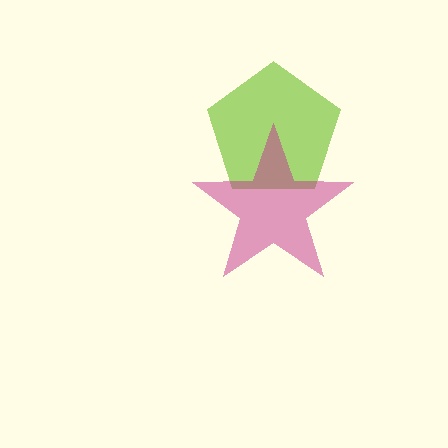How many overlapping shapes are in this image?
There are 2 overlapping shapes in the image.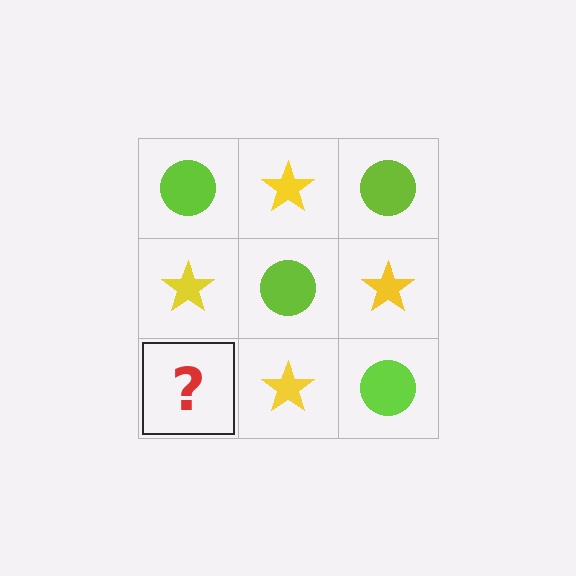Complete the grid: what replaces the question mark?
The question mark should be replaced with a lime circle.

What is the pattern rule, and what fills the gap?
The rule is that it alternates lime circle and yellow star in a checkerboard pattern. The gap should be filled with a lime circle.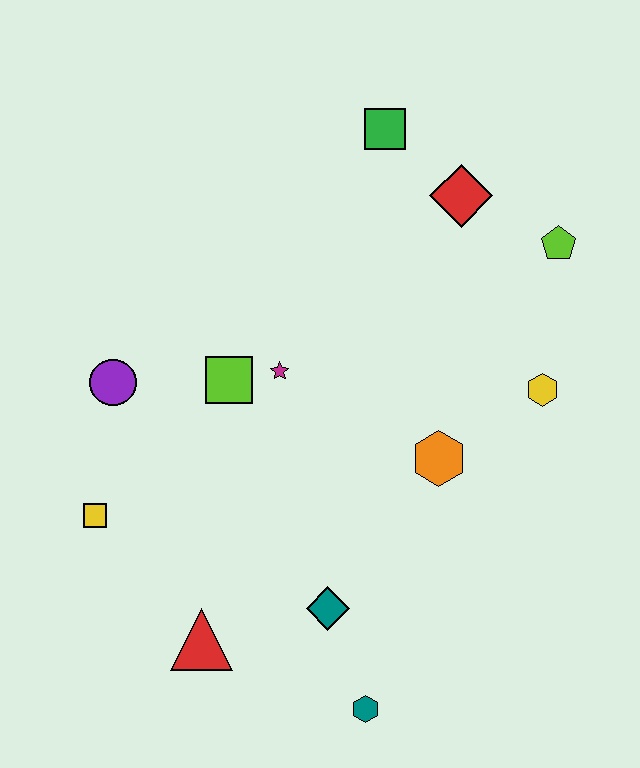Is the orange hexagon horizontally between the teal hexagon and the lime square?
No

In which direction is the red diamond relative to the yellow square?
The red diamond is to the right of the yellow square.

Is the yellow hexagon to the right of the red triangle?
Yes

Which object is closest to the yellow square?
The purple circle is closest to the yellow square.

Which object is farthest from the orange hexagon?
The yellow square is farthest from the orange hexagon.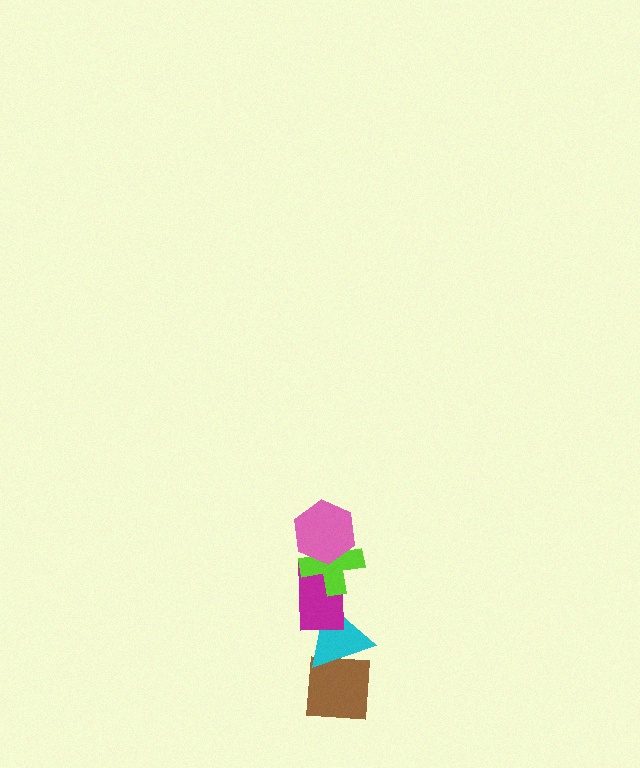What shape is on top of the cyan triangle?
The magenta rectangle is on top of the cyan triangle.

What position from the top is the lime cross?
The lime cross is 2nd from the top.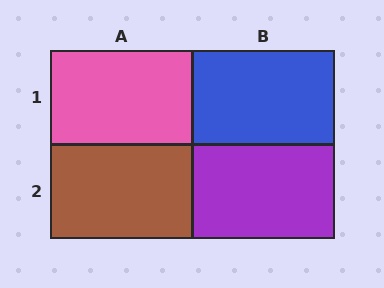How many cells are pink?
1 cell is pink.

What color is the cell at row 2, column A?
Brown.